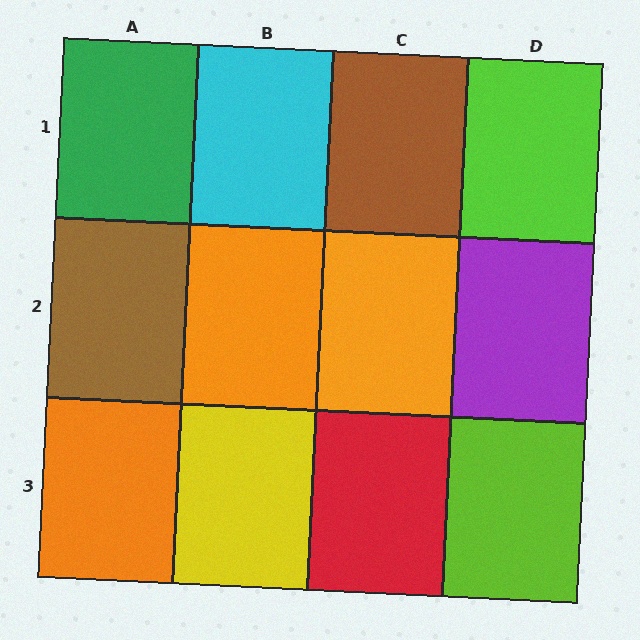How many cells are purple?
1 cell is purple.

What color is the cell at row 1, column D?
Lime.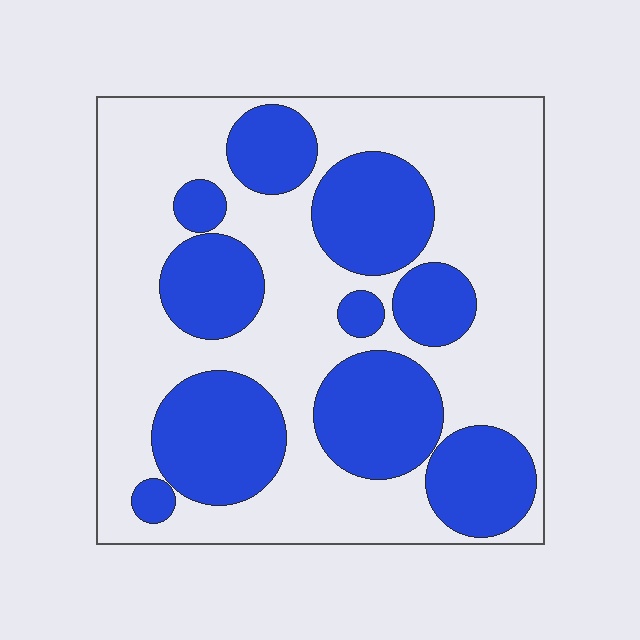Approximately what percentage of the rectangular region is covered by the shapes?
Approximately 40%.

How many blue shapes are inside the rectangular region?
10.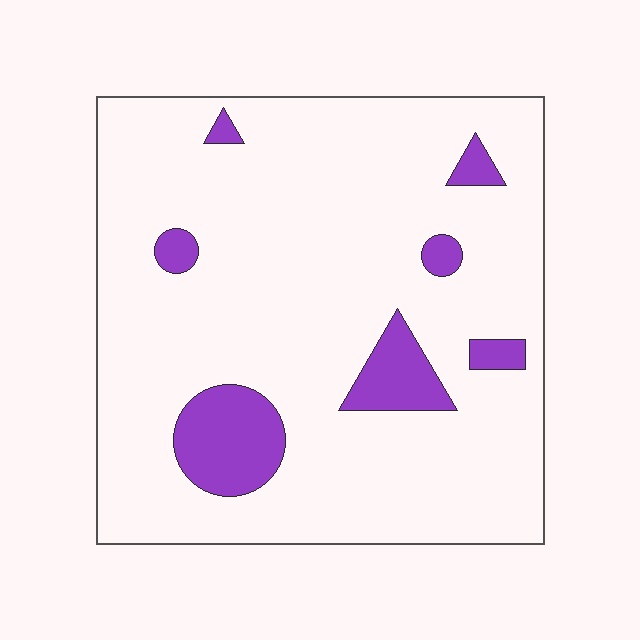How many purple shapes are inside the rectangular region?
7.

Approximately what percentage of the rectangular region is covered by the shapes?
Approximately 10%.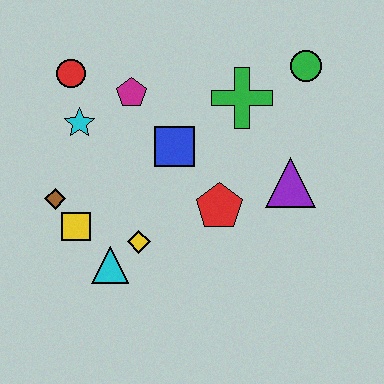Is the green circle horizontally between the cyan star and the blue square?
No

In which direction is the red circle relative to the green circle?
The red circle is to the left of the green circle.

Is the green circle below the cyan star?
No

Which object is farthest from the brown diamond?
The green circle is farthest from the brown diamond.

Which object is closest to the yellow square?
The brown diamond is closest to the yellow square.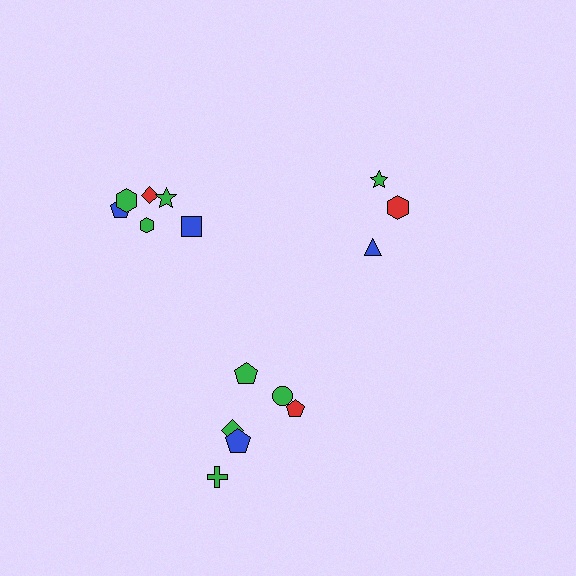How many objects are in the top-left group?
There are 6 objects.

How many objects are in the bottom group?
There are 6 objects.